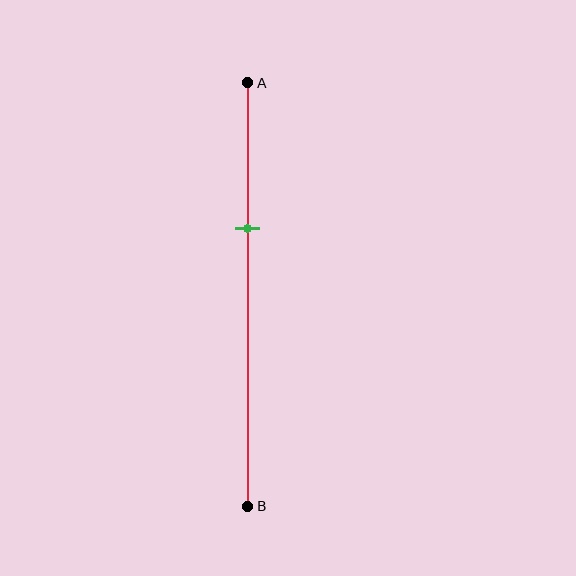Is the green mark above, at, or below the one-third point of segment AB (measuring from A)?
The green mark is approximately at the one-third point of segment AB.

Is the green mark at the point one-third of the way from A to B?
Yes, the mark is approximately at the one-third point.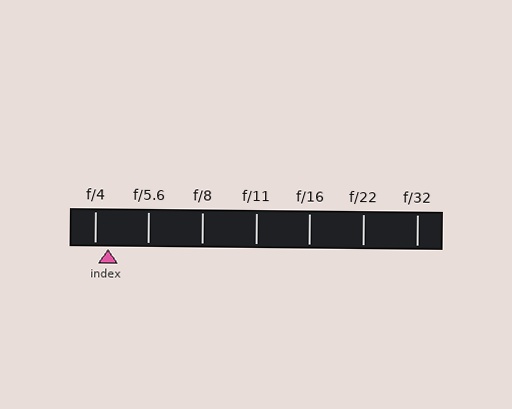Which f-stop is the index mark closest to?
The index mark is closest to f/4.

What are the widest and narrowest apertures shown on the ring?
The widest aperture shown is f/4 and the narrowest is f/32.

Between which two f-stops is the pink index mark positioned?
The index mark is between f/4 and f/5.6.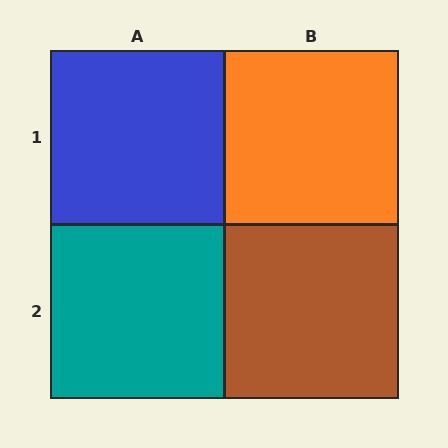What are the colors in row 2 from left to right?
Teal, brown.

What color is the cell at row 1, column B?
Orange.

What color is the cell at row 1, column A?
Blue.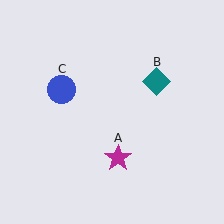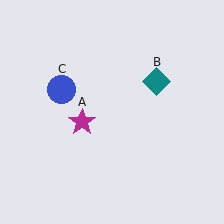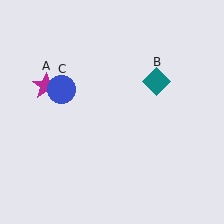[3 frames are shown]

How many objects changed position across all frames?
1 object changed position: magenta star (object A).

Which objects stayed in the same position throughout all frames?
Teal diamond (object B) and blue circle (object C) remained stationary.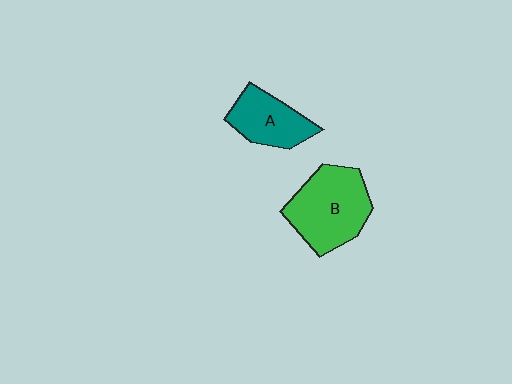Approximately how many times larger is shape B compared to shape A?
Approximately 1.5 times.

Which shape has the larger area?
Shape B (green).